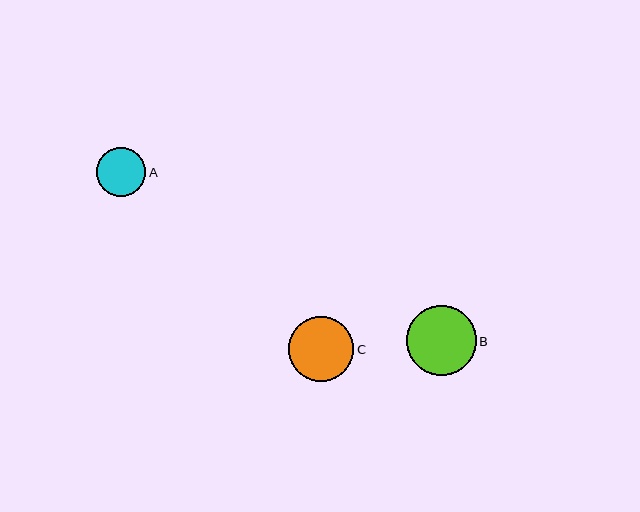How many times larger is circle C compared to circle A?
Circle C is approximately 1.3 times the size of circle A.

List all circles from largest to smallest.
From largest to smallest: B, C, A.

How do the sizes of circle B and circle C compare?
Circle B and circle C are approximately the same size.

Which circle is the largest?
Circle B is the largest with a size of approximately 70 pixels.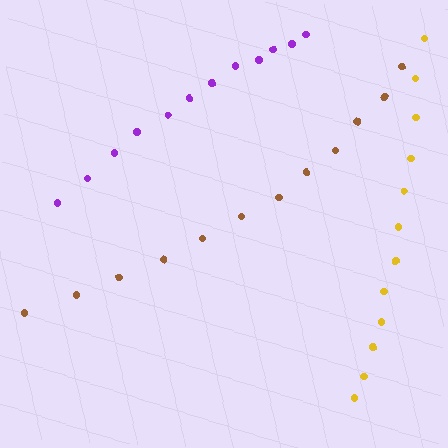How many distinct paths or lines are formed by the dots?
There are 3 distinct paths.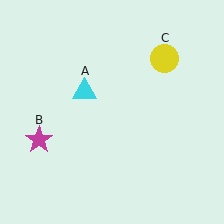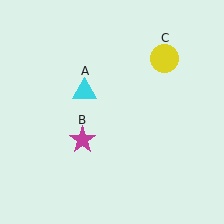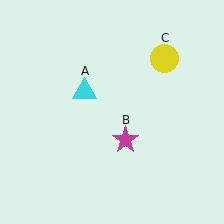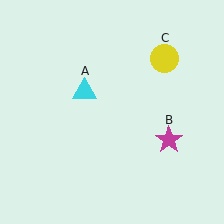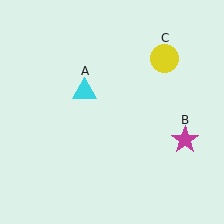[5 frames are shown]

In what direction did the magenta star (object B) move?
The magenta star (object B) moved right.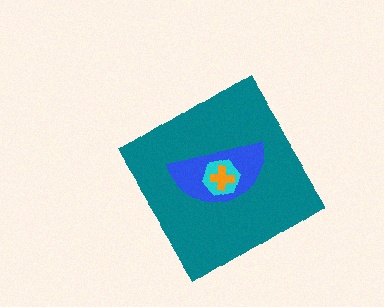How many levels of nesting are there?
4.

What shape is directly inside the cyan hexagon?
The orange cross.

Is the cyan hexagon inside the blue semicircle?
Yes.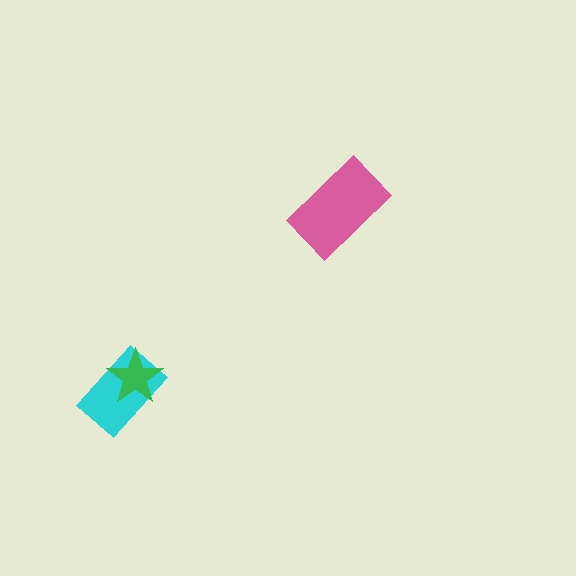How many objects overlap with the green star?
1 object overlaps with the green star.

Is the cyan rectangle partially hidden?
Yes, it is partially covered by another shape.